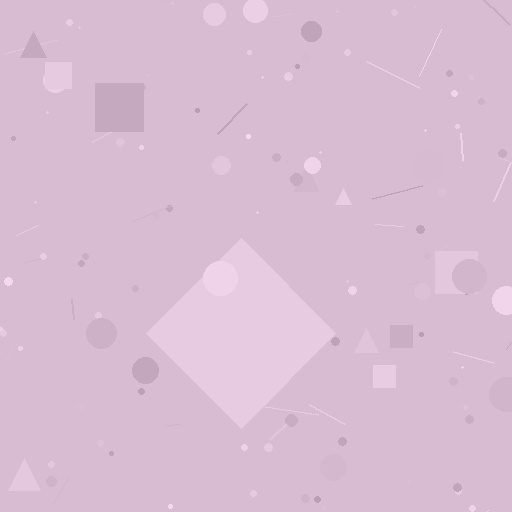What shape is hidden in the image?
A diamond is hidden in the image.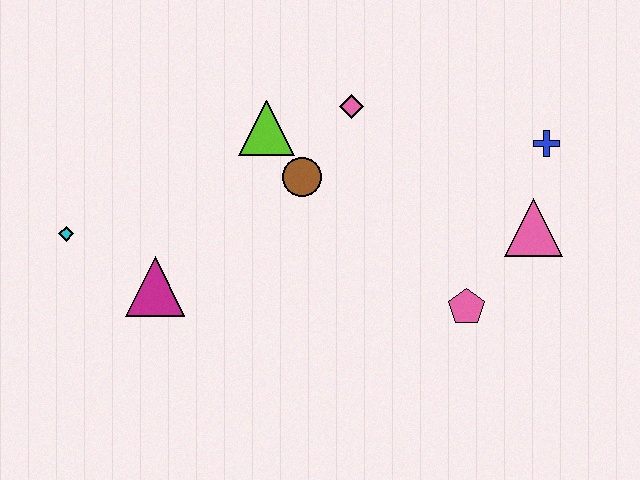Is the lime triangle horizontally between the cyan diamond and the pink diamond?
Yes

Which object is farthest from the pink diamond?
The cyan diamond is farthest from the pink diamond.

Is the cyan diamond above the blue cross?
No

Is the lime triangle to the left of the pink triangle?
Yes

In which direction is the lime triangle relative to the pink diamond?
The lime triangle is to the left of the pink diamond.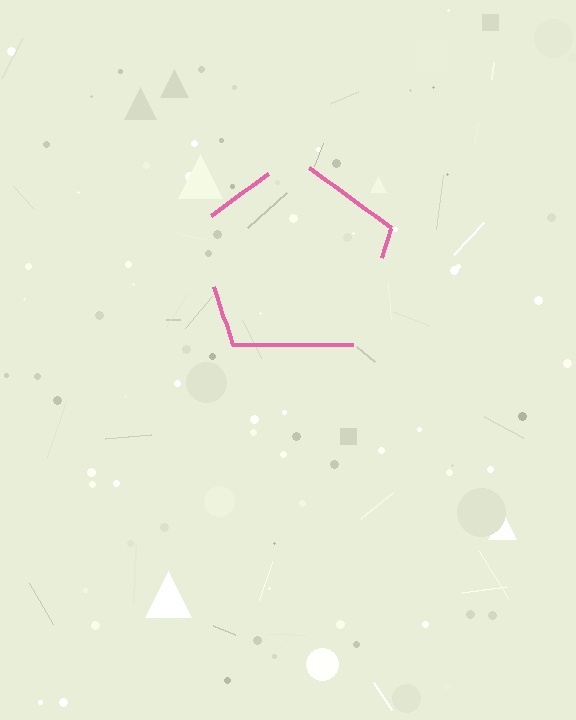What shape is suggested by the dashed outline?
The dashed outline suggests a pentagon.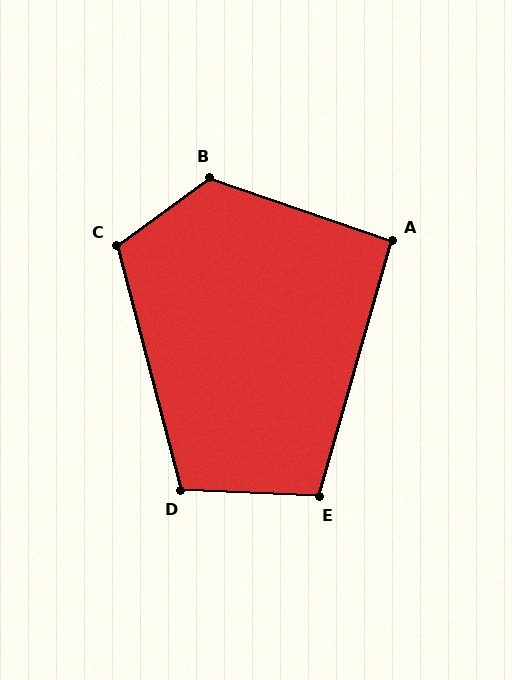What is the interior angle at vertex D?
Approximately 107 degrees (obtuse).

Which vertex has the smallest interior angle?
A, at approximately 93 degrees.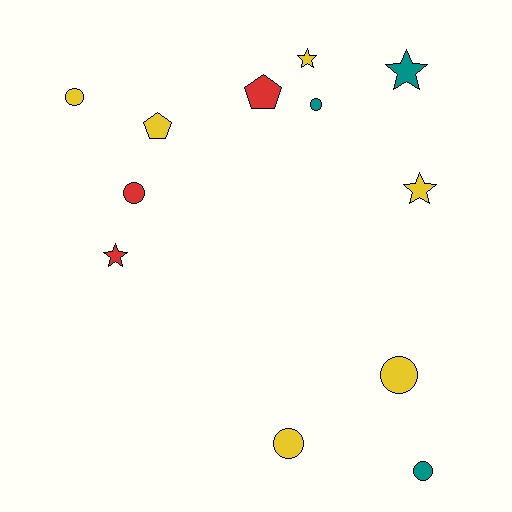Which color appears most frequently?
Yellow, with 6 objects.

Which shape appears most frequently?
Circle, with 6 objects.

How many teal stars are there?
There is 1 teal star.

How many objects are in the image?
There are 12 objects.